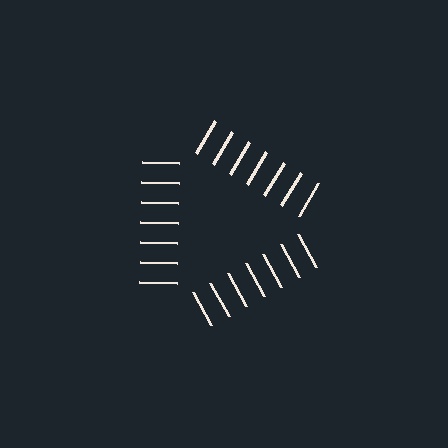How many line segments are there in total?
21 — 7 along each of the 3 edges.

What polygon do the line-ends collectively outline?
An illusory triangle — the line segments terminate on its edges but no continuous stroke is drawn.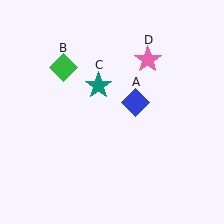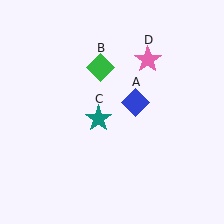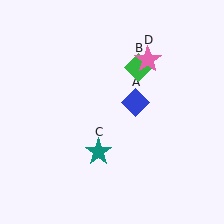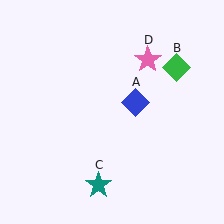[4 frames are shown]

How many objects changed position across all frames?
2 objects changed position: green diamond (object B), teal star (object C).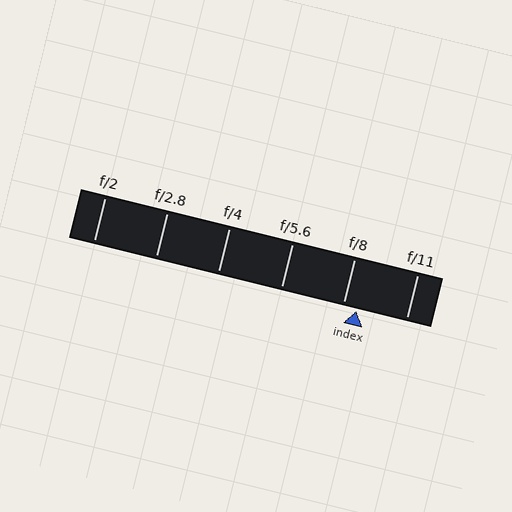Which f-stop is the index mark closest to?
The index mark is closest to f/8.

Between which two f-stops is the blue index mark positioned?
The index mark is between f/8 and f/11.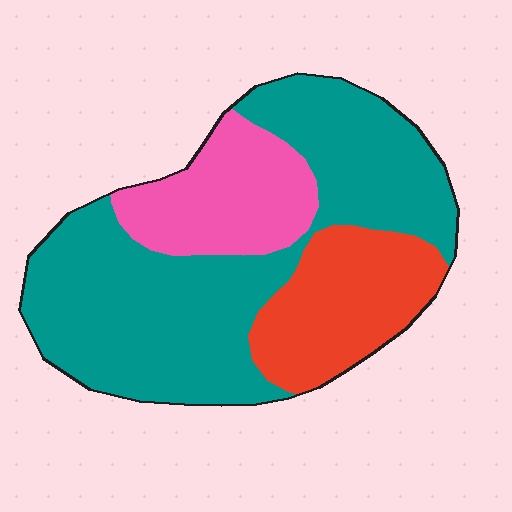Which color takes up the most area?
Teal, at roughly 60%.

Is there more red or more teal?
Teal.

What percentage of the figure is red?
Red takes up between a sixth and a third of the figure.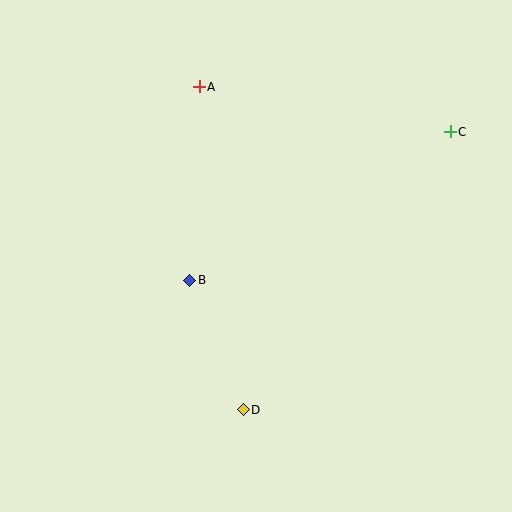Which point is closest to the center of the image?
Point B at (190, 280) is closest to the center.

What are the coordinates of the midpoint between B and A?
The midpoint between B and A is at (194, 183).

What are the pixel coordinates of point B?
Point B is at (190, 280).